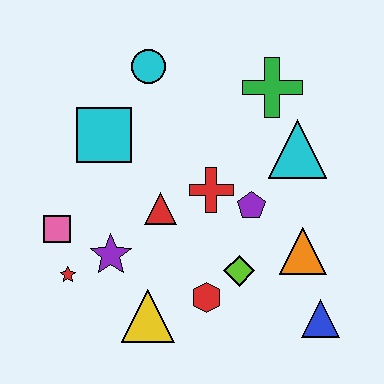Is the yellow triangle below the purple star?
Yes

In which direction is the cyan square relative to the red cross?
The cyan square is to the left of the red cross.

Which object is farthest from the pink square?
The blue triangle is farthest from the pink square.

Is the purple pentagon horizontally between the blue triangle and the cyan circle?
Yes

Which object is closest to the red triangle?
The red cross is closest to the red triangle.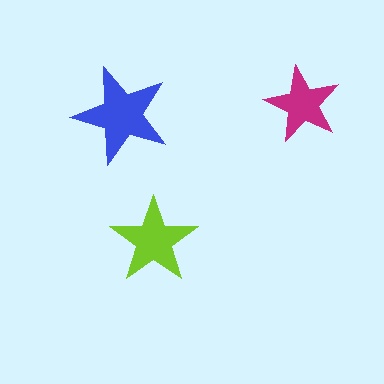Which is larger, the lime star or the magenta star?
The lime one.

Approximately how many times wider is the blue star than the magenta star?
About 1.5 times wider.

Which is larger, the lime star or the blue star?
The blue one.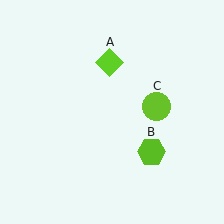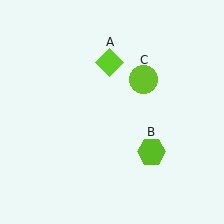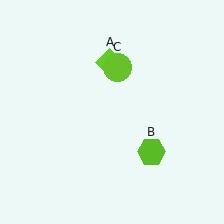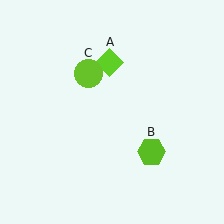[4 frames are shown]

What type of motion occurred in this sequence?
The lime circle (object C) rotated counterclockwise around the center of the scene.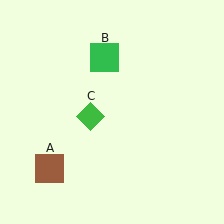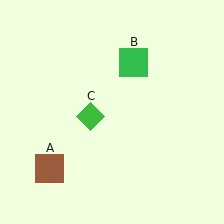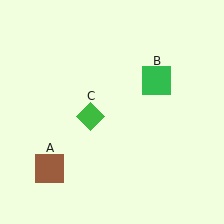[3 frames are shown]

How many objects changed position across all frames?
1 object changed position: green square (object B).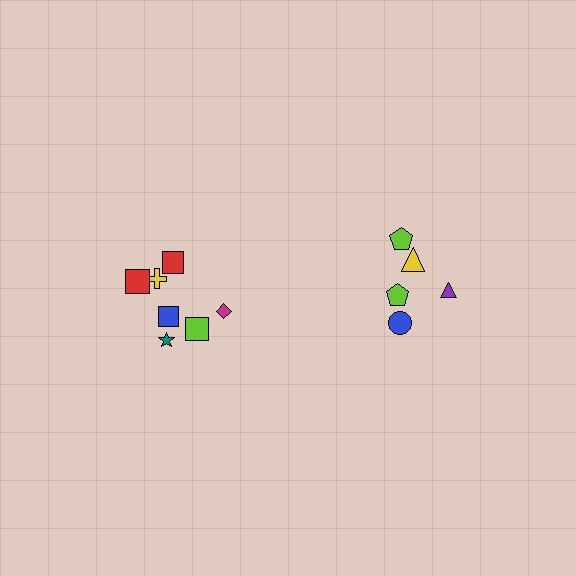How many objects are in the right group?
There are 5 objects.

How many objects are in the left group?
There are 7 objects.